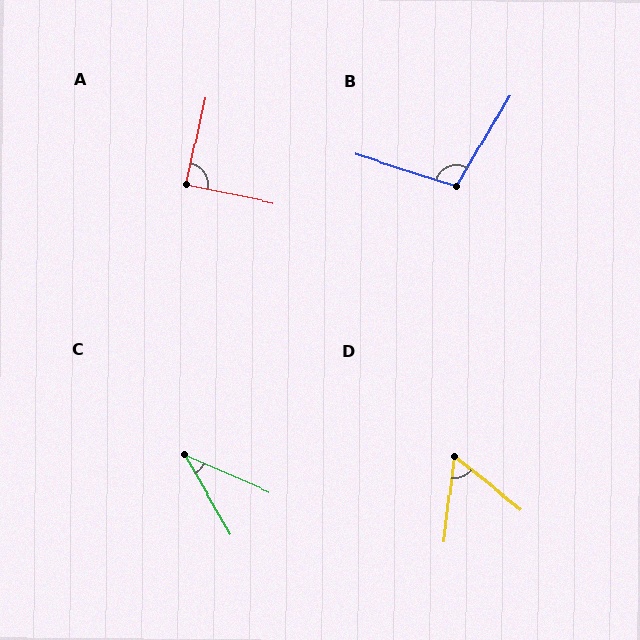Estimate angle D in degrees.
Approximately 58 degrees.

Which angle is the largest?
B, at approximately 103 degrees.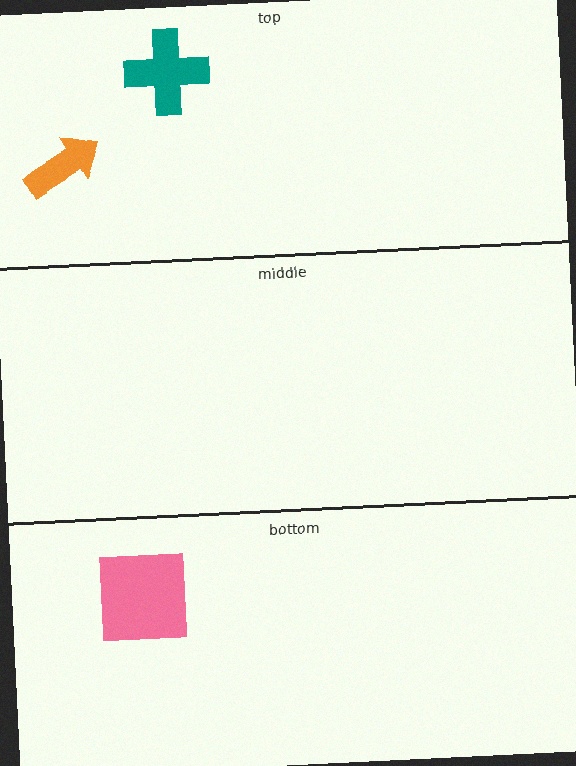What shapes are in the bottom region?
The pink square.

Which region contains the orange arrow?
The top region.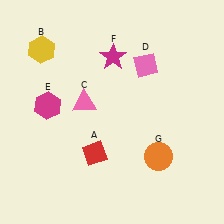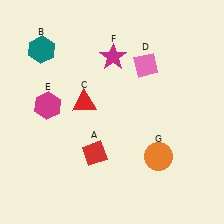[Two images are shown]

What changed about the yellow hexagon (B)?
In Image 1, B is yellow. In Image 2, it changed to teal.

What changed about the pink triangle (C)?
In Image 1, C is pink. In Image 2, it changed to red.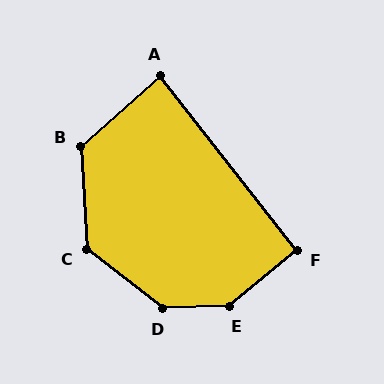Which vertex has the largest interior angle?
E, at approximately 142 degrees.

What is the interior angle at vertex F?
Approximately 91 degrees (approximately right).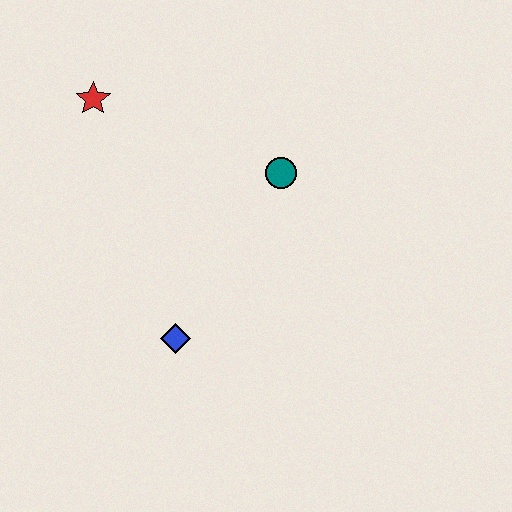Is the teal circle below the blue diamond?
No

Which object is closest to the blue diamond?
The teal circle is closest to the blue diamond.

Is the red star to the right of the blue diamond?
No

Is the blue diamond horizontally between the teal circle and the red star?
Yes